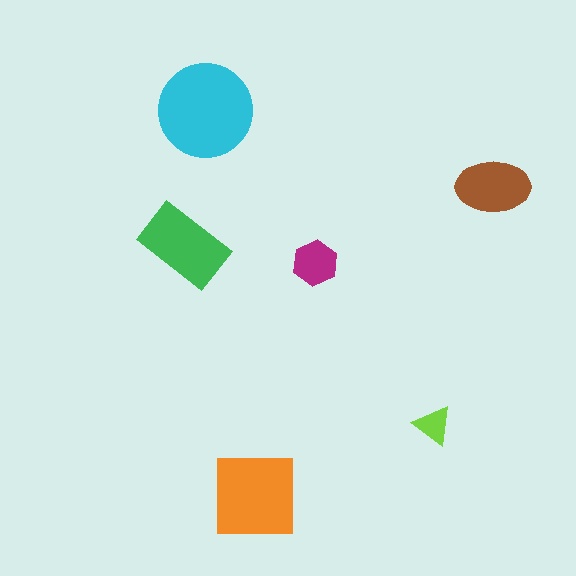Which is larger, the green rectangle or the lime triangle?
The green rectangle.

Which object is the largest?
The cyan circle.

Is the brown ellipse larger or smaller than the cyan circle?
Smaller.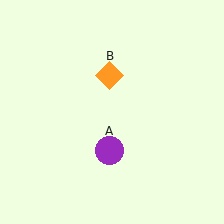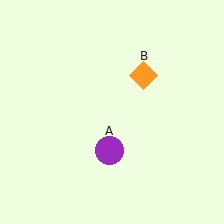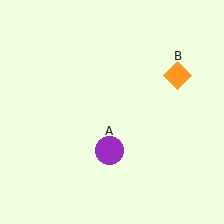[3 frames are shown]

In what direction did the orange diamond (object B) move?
The orange diamond (object B) moved right.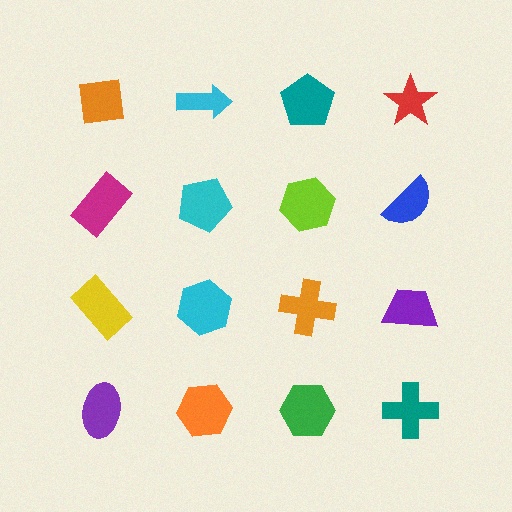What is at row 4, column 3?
A green hexagon.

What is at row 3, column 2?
A cyan hexagon.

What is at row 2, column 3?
A lime hexagon.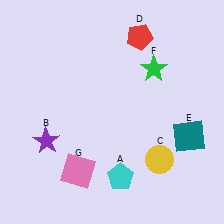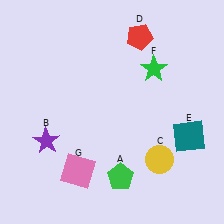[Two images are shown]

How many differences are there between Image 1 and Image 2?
There is 1 difference between the two images.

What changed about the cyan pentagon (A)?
In Image 1, A is cyan. In Image 2, it changed to green.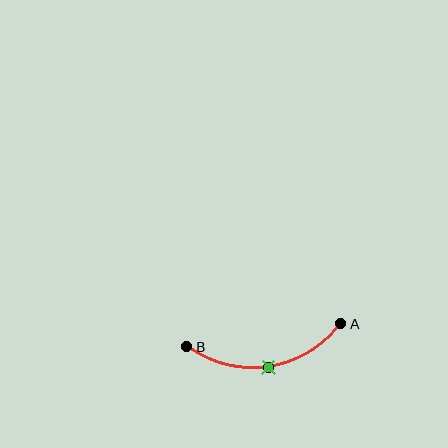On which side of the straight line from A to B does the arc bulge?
The arc bulges below the straight line connecting A and B.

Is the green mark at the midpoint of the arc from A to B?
Yes. The green mark lies on the arc at equal arc-length from both A and B — it is the arc midpoint.